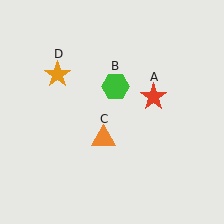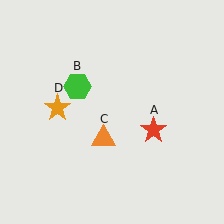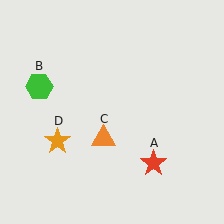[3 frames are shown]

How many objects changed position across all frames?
3 objects changed position: red star (object A), green hexagon (object B), orange star (object D).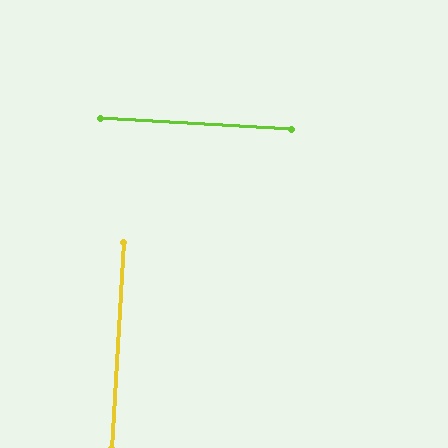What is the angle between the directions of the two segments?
Approximately 90 degrees.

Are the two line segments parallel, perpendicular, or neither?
Perpendicular — they meet at approximately 90°.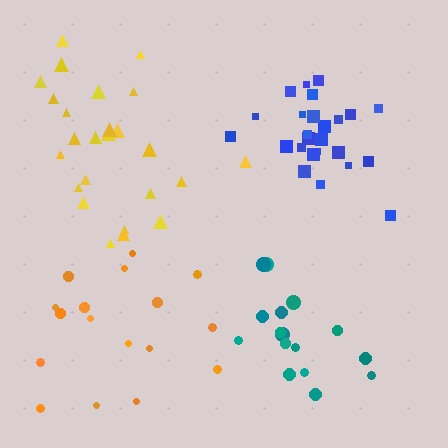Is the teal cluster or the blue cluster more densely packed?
Blue.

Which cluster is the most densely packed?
Blue.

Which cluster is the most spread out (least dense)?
Orange.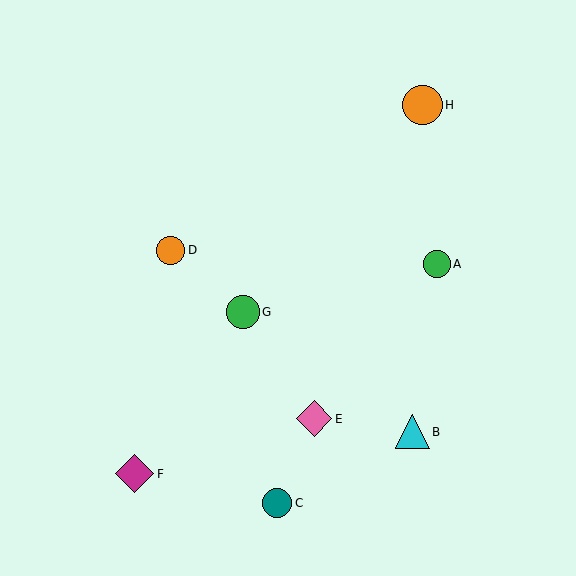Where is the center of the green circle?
The center of the green circle is at (437, 264).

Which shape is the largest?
The orange circle (labeled H) is the largest.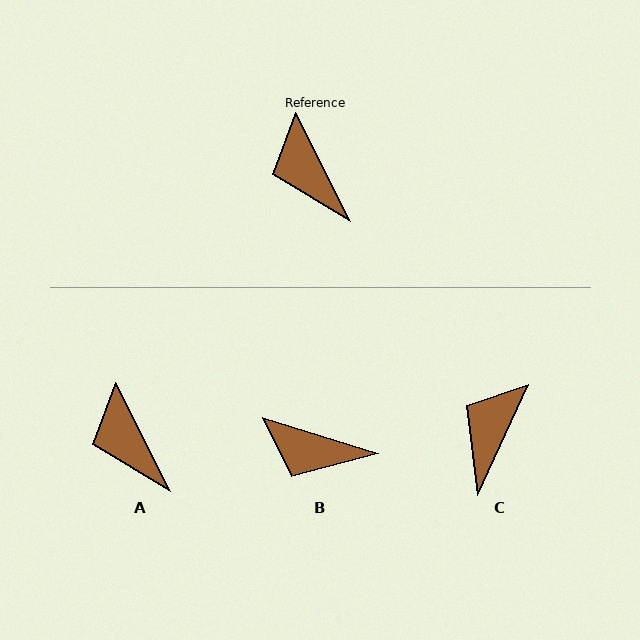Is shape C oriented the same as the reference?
No, it is off by about 51 degrees.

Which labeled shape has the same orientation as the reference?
A.